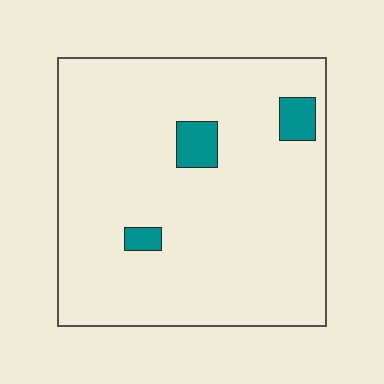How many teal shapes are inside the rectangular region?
3.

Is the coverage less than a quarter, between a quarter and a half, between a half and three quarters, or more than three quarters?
Less than a quarter.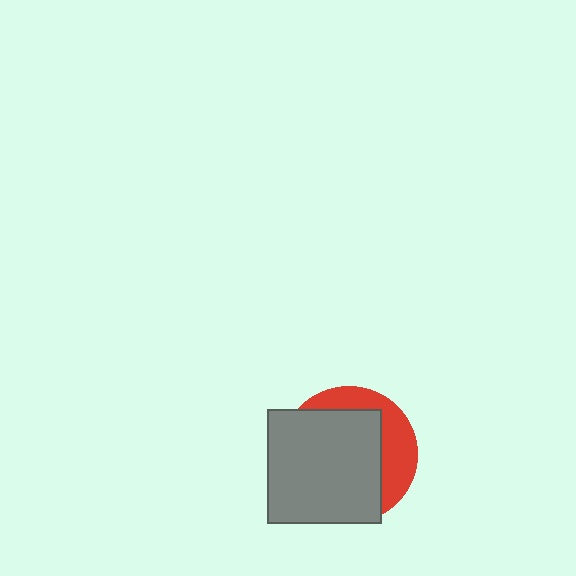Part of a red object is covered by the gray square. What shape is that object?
It is a circle.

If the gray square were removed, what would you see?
You would see the complete red circle.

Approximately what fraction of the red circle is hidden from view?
Roughly 69% of the red circle is hidden behind the gray square.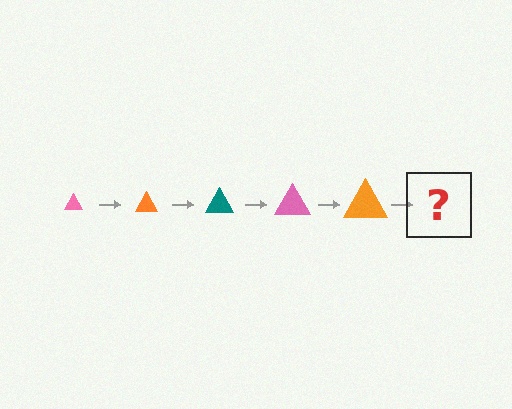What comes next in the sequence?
The next element should be a teal triangle, larger than the previous one.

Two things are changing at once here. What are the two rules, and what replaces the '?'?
The two rules are that the triangle grows larger each step and the color cycles through pink, orange, and teal. The '?' should be a teal triangle, larger than the previous one.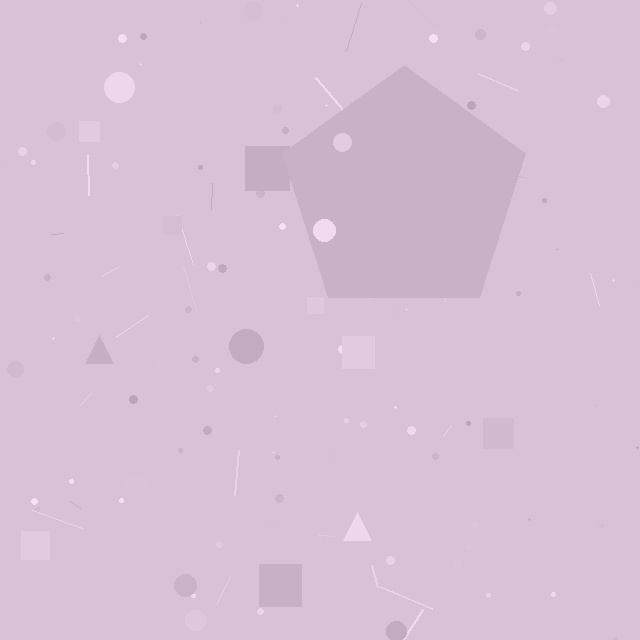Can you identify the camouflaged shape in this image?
The camouflaged shape is a pentagon.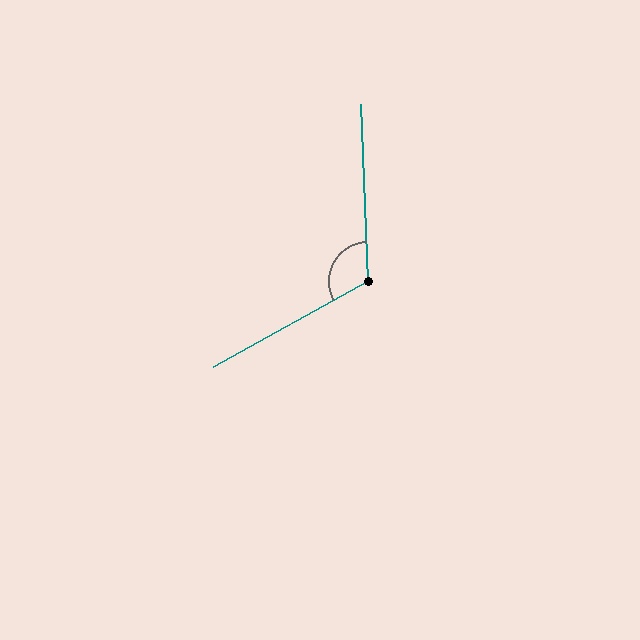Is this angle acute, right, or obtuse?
It is obtuse.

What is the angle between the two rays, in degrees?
Approximately 117 degrees.